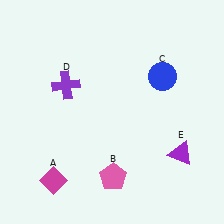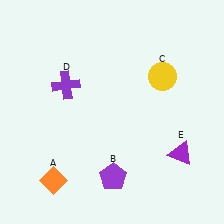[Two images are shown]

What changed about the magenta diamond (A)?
In Image 1, A is magenta. In Image 2, it changed to orange.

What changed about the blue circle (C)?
In Image 1, C is blue. In Image 2, it changed to yellow.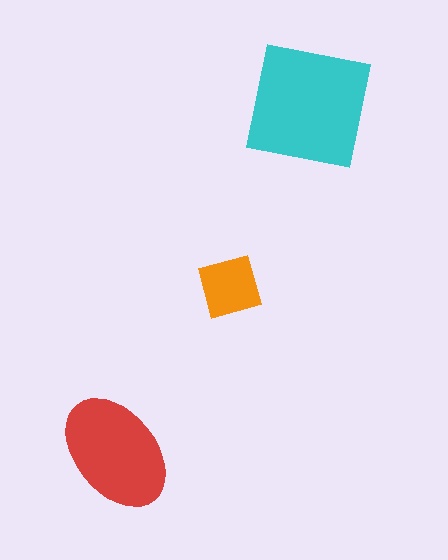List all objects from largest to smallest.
The cyan square, the red ellipse, the orange diamond.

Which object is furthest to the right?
The cyan square is rightmost.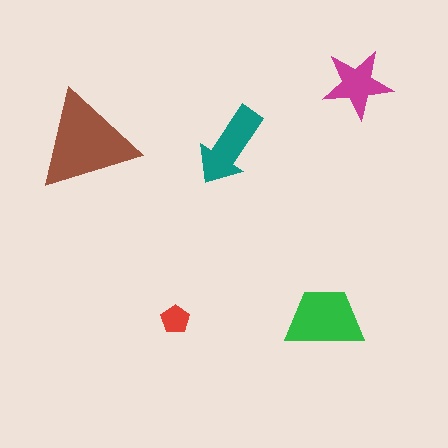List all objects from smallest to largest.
The red pentagon, the magenta star, the teal arrow, the green trapezoid, the brown triangle.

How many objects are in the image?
There are 5 objects in the image.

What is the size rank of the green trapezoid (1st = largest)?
2nd.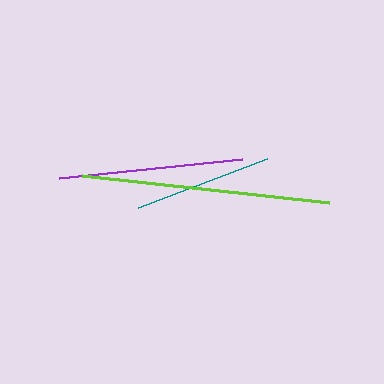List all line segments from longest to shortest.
From longest to shortest: lime, purple, teal.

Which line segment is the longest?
The lime line is the longest at approximately 249 pixels.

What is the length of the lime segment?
The lime segment is approximately 249 pixels long.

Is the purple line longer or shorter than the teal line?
The purple line is longer than the teal line.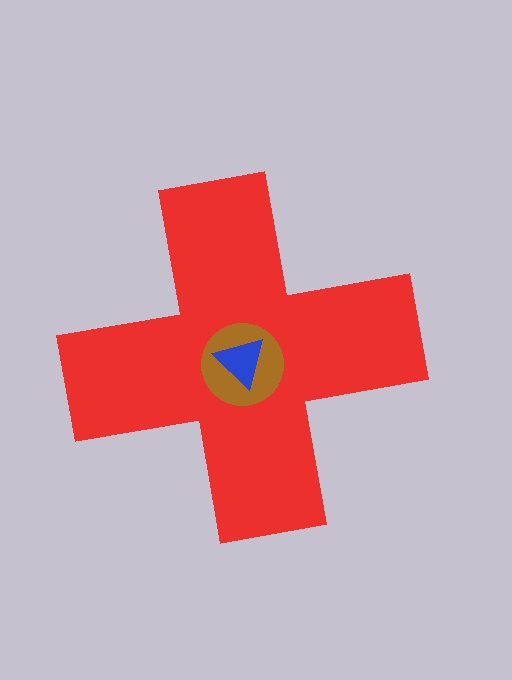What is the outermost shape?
The red cross.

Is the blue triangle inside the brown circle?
Yes.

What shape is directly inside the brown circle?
The blue triangle.